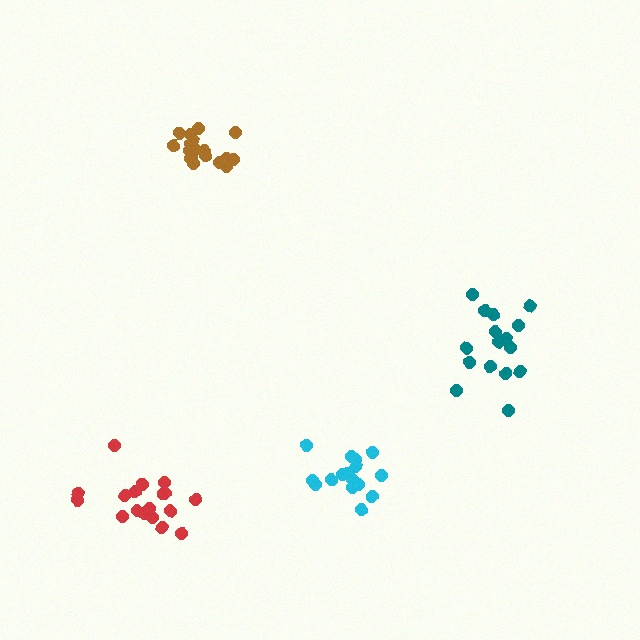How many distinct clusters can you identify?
There are 4 distinct clusters.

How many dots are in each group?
Group 1: 18 dots, Group 2: 16 dots, Group 3: 18 dots, Group 4: 16 dots (68 total).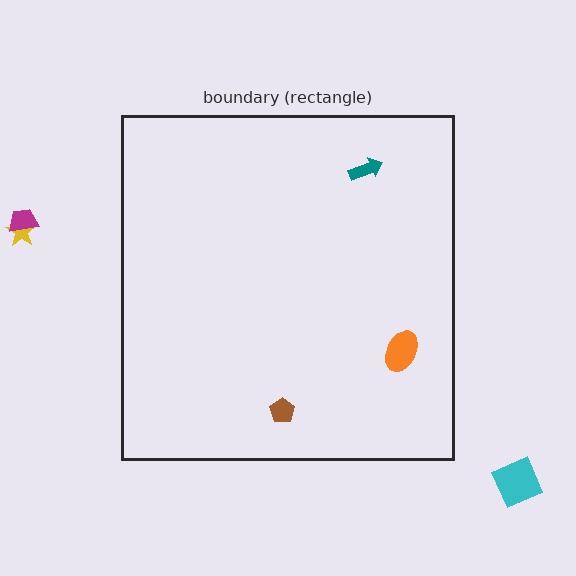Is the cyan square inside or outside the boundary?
Outside.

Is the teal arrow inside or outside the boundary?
Inside.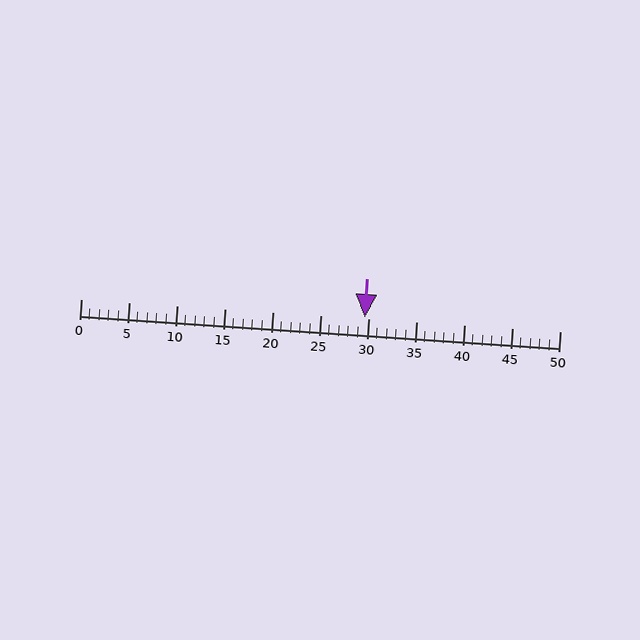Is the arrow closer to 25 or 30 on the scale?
The arrow is closer to 30.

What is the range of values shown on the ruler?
The ruler shows values from 0 to 50.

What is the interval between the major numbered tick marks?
The major tick marks are spaced 5 units apart.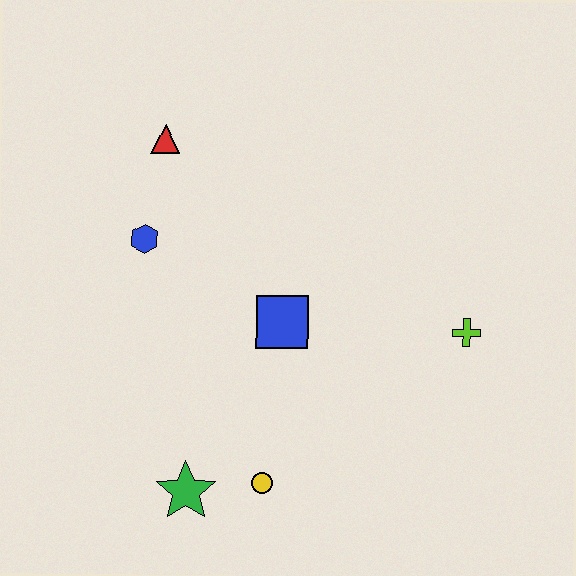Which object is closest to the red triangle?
The blue hexagon is closest to the red triangle.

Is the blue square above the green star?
Yes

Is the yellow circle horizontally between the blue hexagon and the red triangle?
No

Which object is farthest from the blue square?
The red triangle is farthest from the blue square.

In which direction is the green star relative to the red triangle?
The green star is below the red triangle.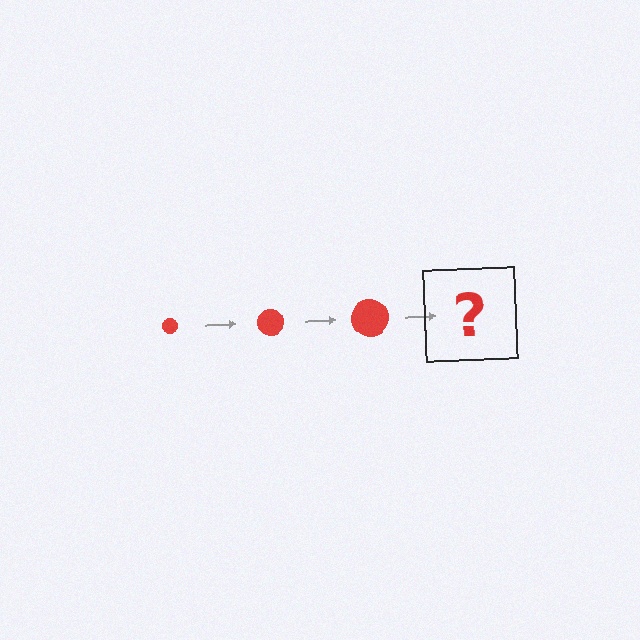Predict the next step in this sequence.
The next step is a red circle, larger than the previous one.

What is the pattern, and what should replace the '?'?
The pattern is that the circle gets progressively larger each step. The '?' should be a red circle, larger than the previous one.